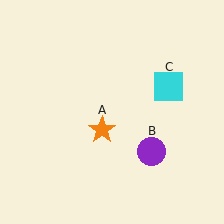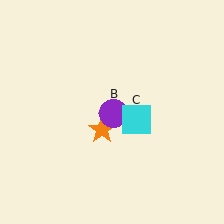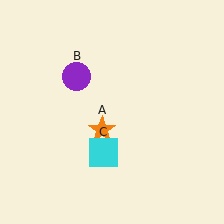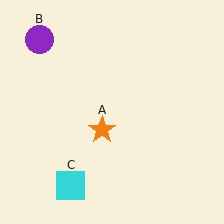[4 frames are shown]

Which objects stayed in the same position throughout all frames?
Orange star (object A) remained stationary.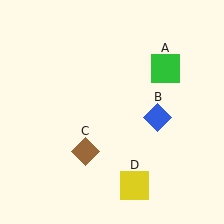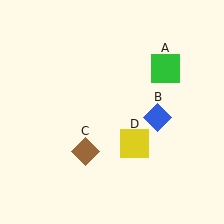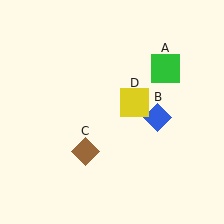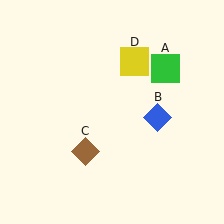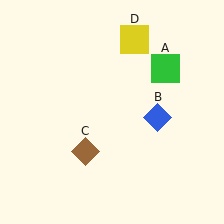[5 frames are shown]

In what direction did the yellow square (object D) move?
The yellow square (object D) moved up.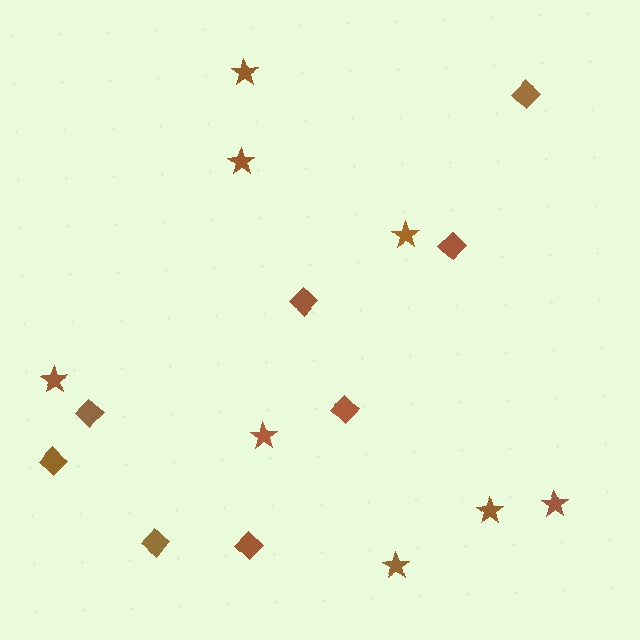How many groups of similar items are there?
There are 2 groups: one group of stars (8) and one group of diamonds (8).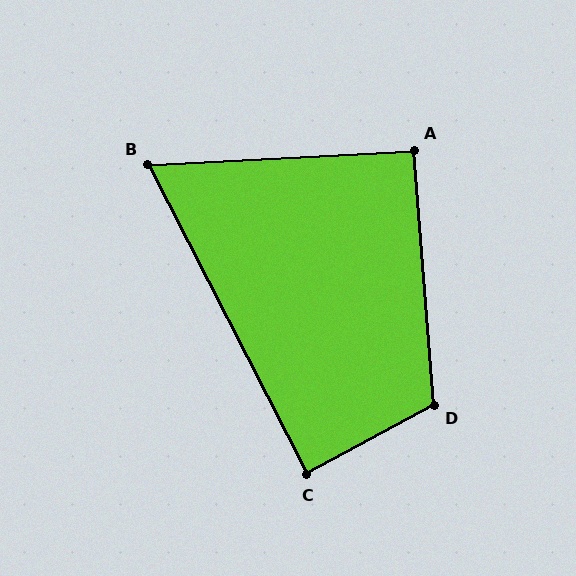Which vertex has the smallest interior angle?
B, at approximately 66 degrees.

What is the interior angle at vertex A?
Approximately 91 degrees (approximately right).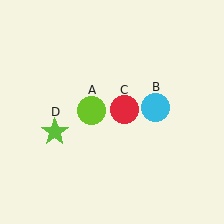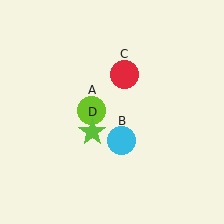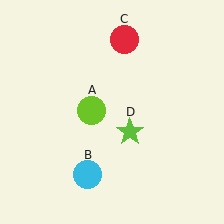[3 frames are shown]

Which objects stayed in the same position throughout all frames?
Lime circle (object A) remained stationary.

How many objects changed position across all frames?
3 objects changed position: cyan circle (object B), red circle (object C), lime star (object D).